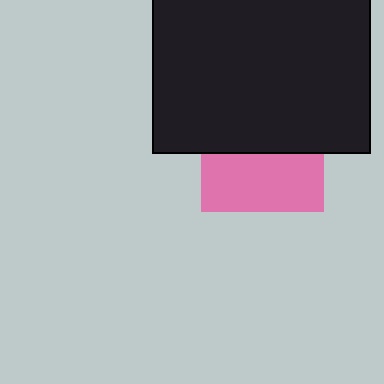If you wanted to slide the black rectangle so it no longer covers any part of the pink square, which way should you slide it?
Slide it up — that is the most direct way to separate the two shapes.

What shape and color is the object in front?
The object in front is a black rectangle.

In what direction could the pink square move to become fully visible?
The pink square could move down. That would shift it out from behind the black rectangle entirely.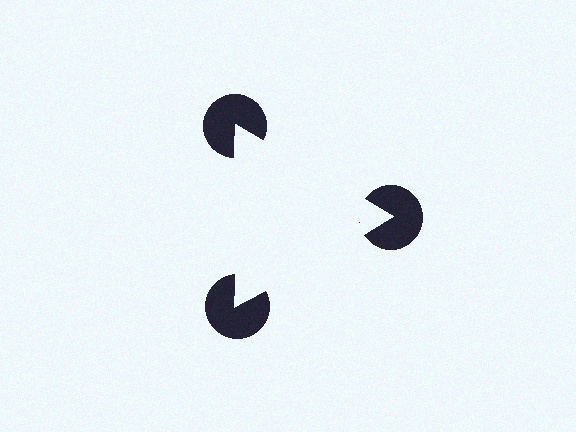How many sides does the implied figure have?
3 sides.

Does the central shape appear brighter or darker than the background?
It typically appears slightly brighter than the background, even though no actual brightness change is drawn.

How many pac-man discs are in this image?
There are 3 — one at each vertex of the illusory triangle.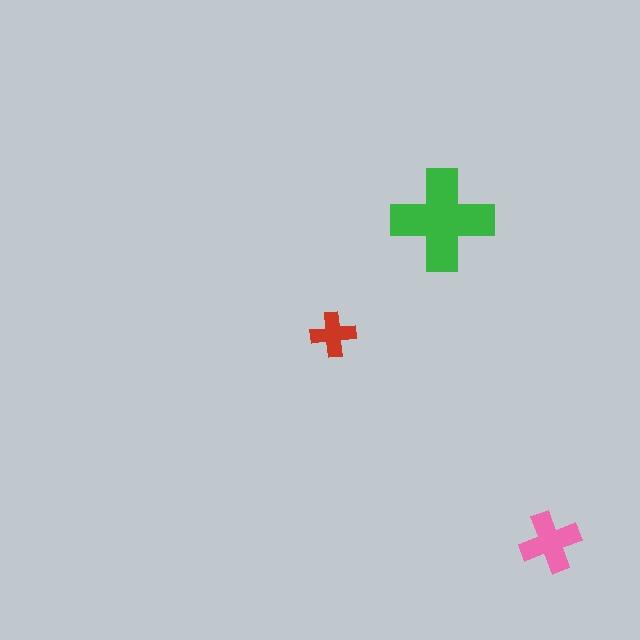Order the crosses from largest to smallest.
the green one, the pink one, the red one.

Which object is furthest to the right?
The pink cross is rightmost.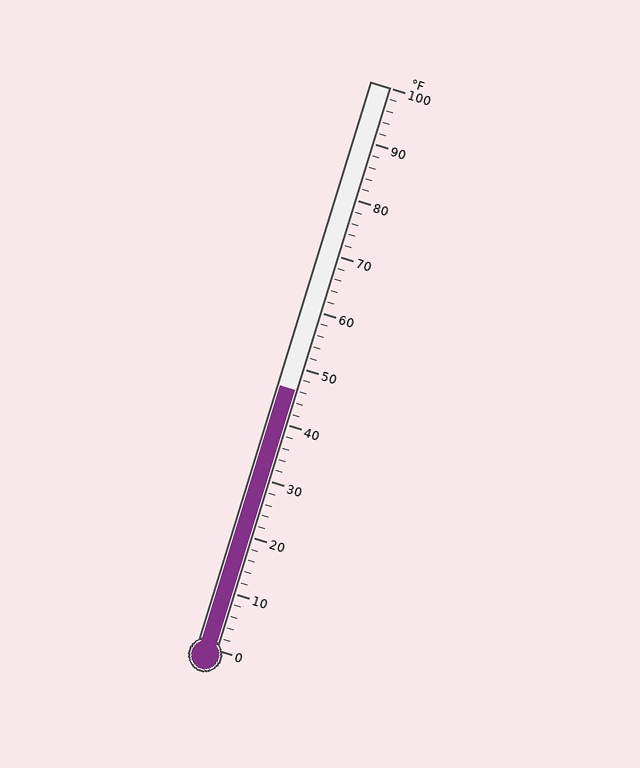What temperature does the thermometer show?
The thermometer shows approximately 46°F.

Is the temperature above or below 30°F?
The temperature is above 30°F.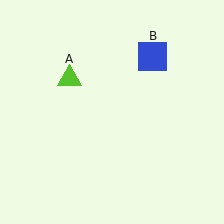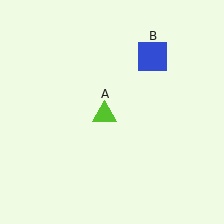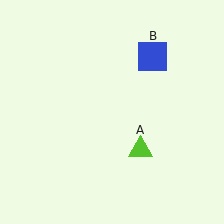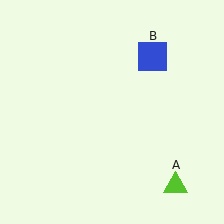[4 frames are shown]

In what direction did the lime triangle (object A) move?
The lime triangle (object A) moved down and to the right.